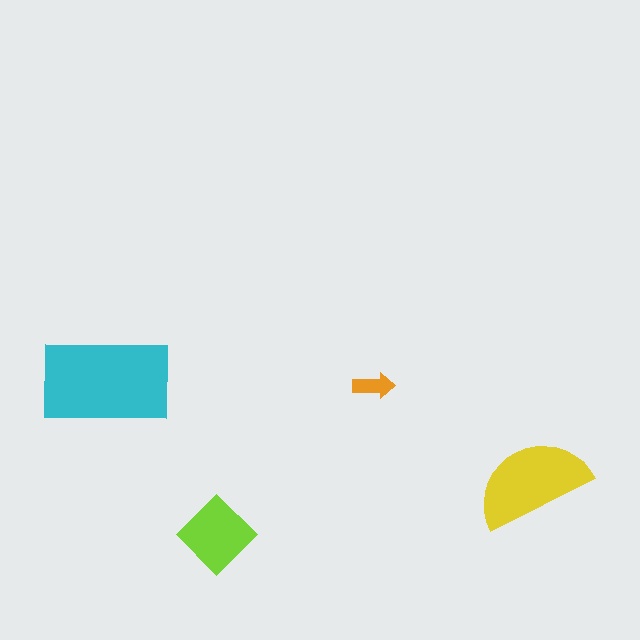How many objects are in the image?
There are 4 objects in the image.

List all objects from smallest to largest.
The orange arrow, the lime diamond, the yellow semicircle, the cyan rectangle.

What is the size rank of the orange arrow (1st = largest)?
4th.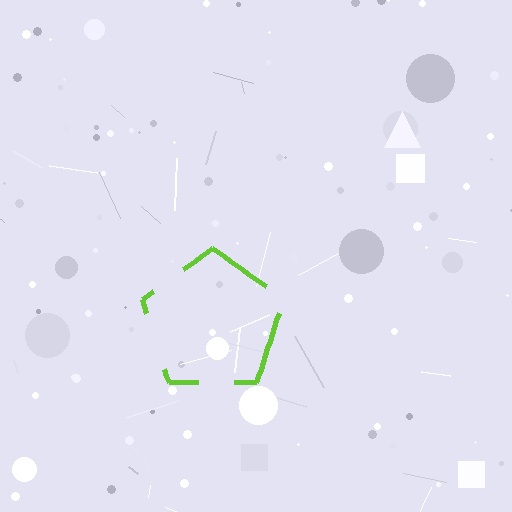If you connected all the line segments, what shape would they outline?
They would outline a pentagon.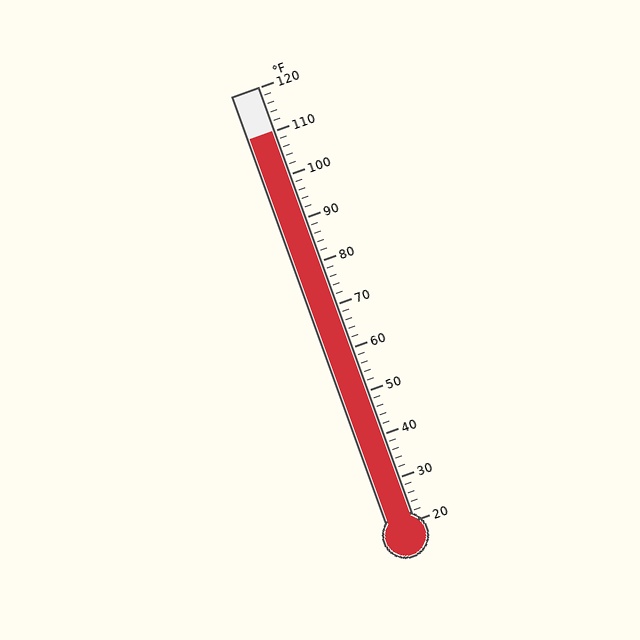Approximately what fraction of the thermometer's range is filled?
The thermometer is filled to approximately 90% of its range.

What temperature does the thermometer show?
The thermometer shows approximately 110°F.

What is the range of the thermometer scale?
The thermometer scale ranges from 20°F to 120°F.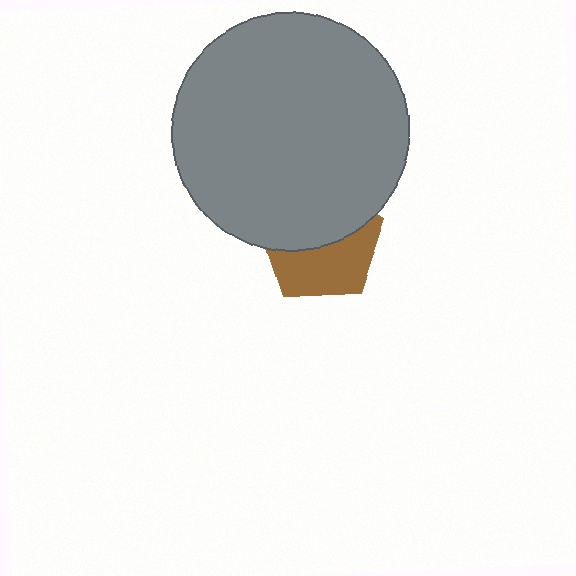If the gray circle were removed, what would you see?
You would see the complete brown pentagon.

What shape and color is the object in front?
The object in front is a gray circle.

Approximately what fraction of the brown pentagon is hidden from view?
Roughly 51% of the brown pentagon is hidden behind the gray circle.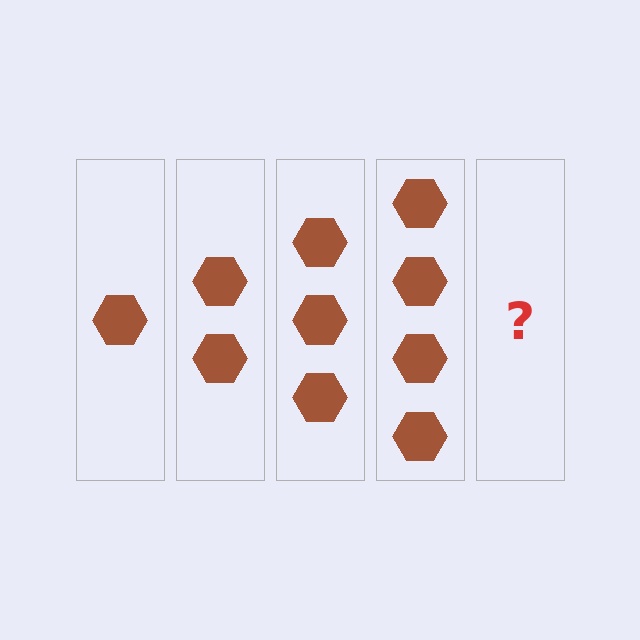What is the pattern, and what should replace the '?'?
The pattern is that each step adds one more hexagon. The '?' should be 5 hexagons.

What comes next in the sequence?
The next element should be 5 hexagons.